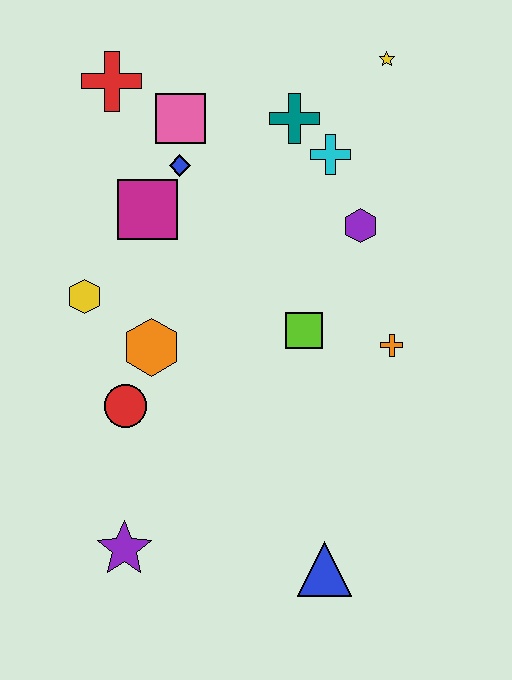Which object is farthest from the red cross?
The blue triangle is farthest from the red cross.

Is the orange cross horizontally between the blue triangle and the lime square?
No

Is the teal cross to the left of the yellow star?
Yes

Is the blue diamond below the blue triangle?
No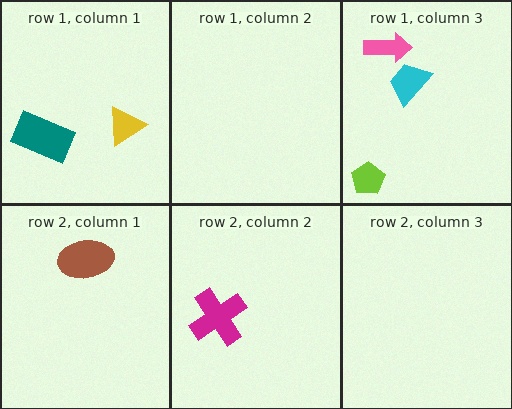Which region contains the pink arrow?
The row 1, column 3 region.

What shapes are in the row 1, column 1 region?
The yellow triangle, the teal rectangle.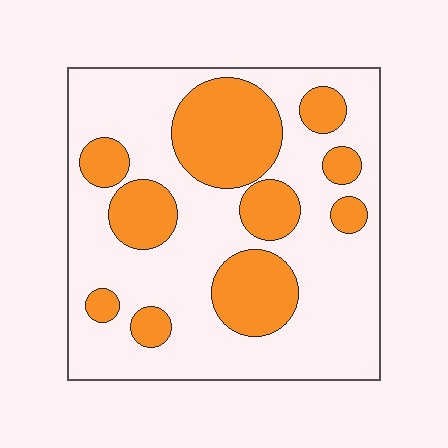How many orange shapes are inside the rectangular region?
10.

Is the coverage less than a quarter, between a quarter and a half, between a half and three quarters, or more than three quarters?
Between a quarter and a half.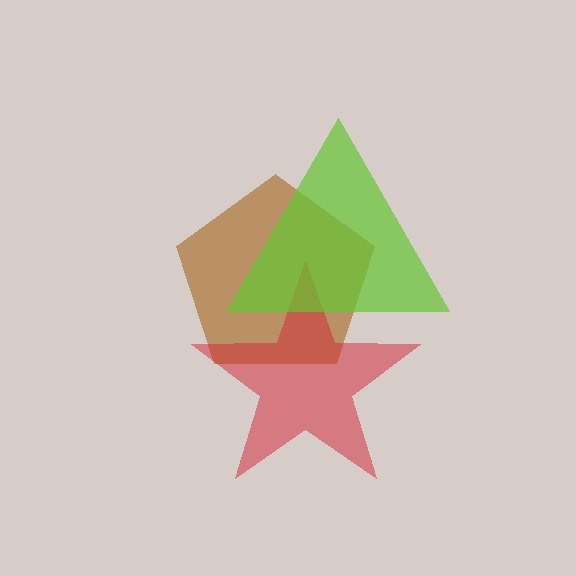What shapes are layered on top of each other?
The layered shapes are: a brown pentagon, a red star, a lime triangle.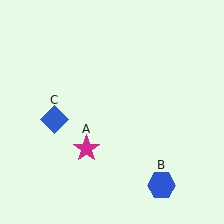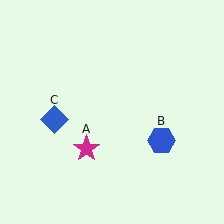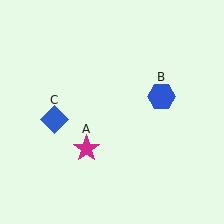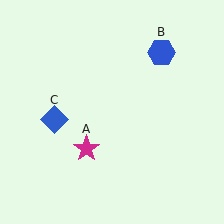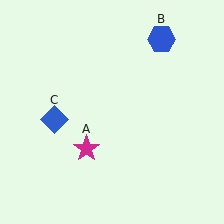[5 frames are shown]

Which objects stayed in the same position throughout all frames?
Magenta star (object A) and blue diamond (object C) remained stationary.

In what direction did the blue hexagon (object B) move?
The blue hexagon (object B) moved up.